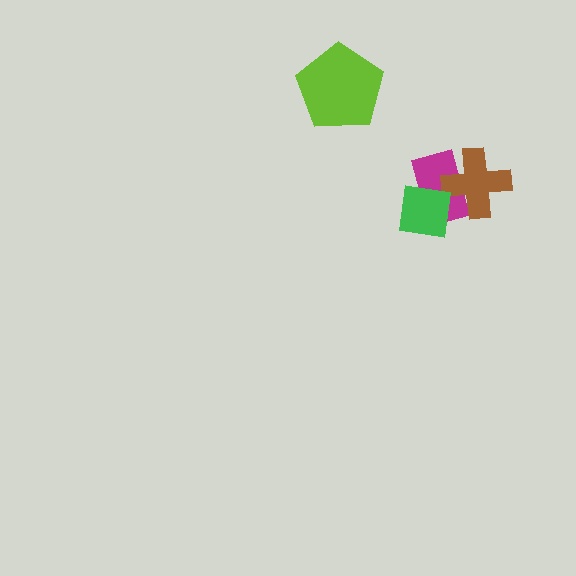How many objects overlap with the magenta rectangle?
2 objects overlap with the magenta rectangle.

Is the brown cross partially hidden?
Yes, it is partially covered by another shape.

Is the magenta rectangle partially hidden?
Yes, it is partially covered by another shape.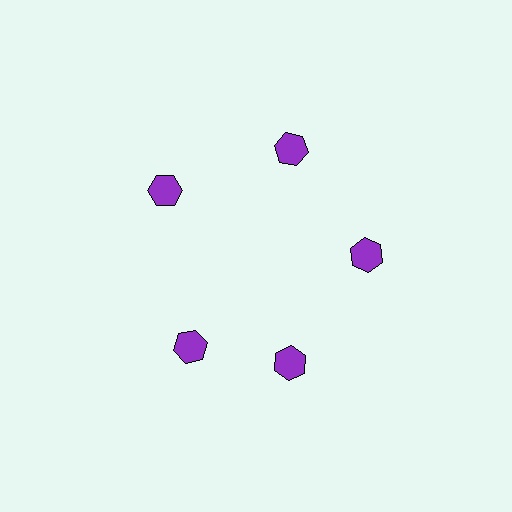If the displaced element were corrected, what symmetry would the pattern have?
It would have 5-fold rotational symmetry — the pattern would map onto itself every 72 degrees.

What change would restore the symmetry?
The symmetry would be restored by rotating it back into even spacing with its neighbors so that all 5 hexagons sit at equal angles and equal distance from the center.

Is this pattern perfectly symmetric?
No. The 5 purple hexagons are arranged in a ring, but one element near the 8 o'clock position is rotated out of alignment along the ring, breaking the 5-fold rotational symmetry.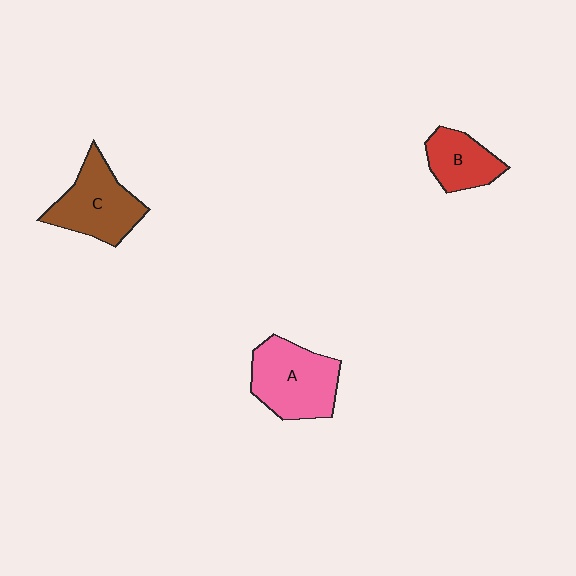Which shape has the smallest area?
Shape B (red).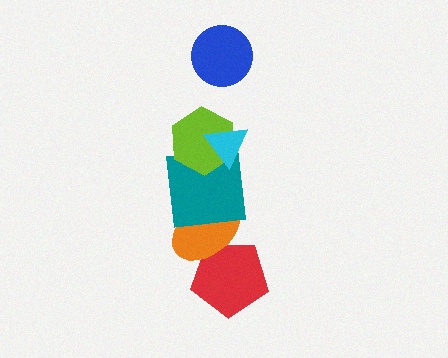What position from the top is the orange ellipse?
The orange ellipse is 5th from the top.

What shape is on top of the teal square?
The lime hexagon is on top of the teal square.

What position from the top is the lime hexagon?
The lime hexagon is 3rd from the top.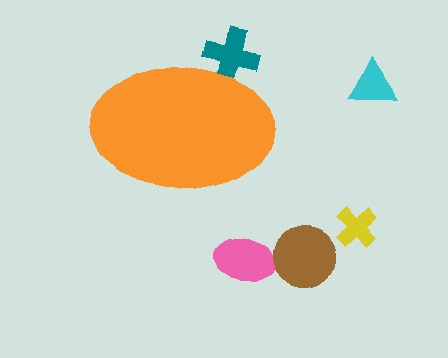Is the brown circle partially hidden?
No, the brown circle is fully visible.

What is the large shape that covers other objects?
An orange ellipse.